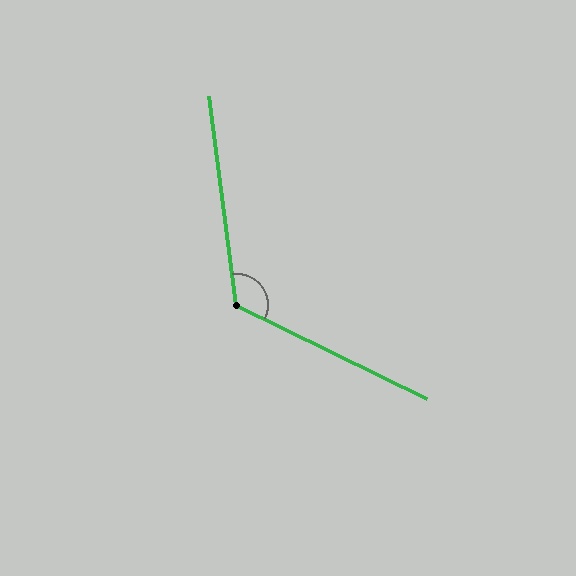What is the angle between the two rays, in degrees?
Approximately 124 degrees.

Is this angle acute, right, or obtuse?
It is obtuse.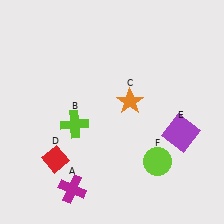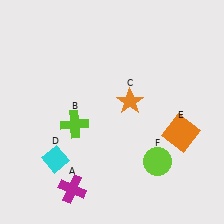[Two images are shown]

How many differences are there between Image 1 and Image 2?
There are 2 differences between the two images.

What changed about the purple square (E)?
In Image 1, E is purple. In Image 2, it changed to orange.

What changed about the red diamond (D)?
In Image 1, D is red. In Image 2, it changed to cyan.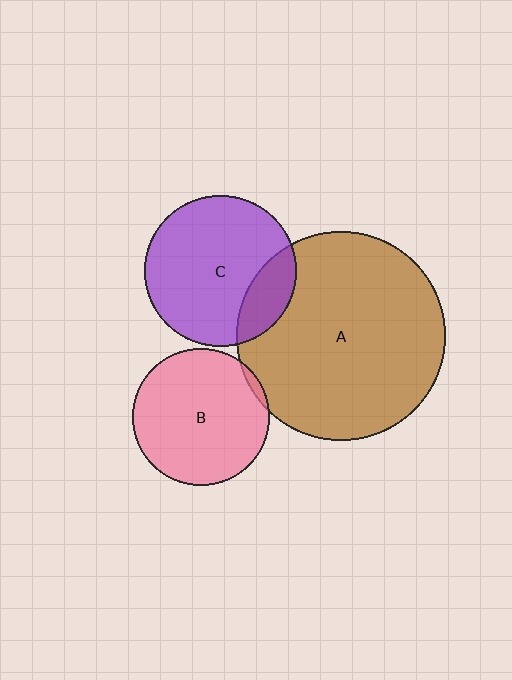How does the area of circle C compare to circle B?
Approximately 1.2 times.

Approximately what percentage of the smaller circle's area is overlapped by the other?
Approximately 5%.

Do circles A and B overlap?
Yes.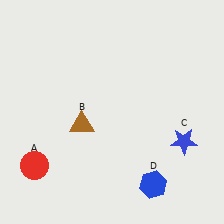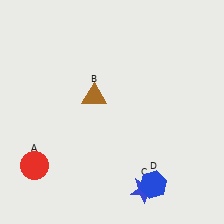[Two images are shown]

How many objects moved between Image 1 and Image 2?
2 objects moved between the two images.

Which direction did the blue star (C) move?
The blue star (C) moved down.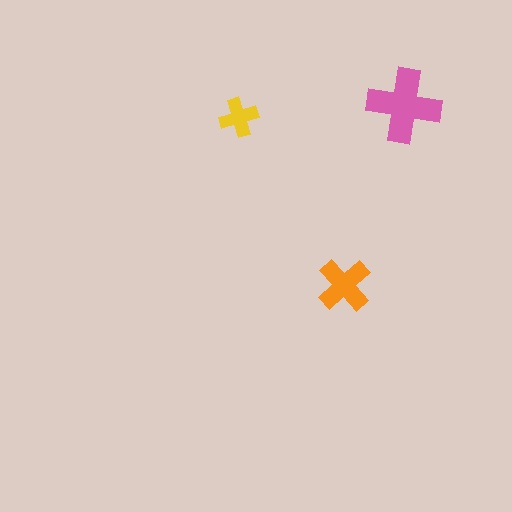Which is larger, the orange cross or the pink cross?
The pink one.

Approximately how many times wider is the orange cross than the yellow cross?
About 1.5 times wider.